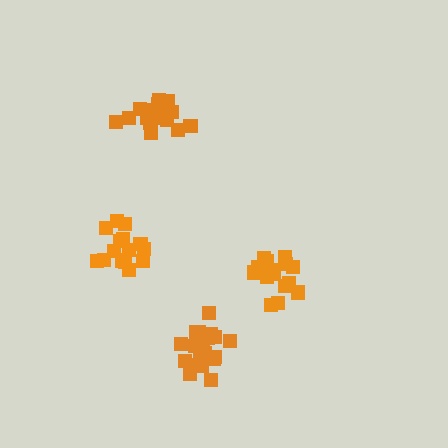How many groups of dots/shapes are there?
There are 4 groups.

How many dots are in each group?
Group 1: 17 dots, Group 2: 16 dots, Group 3: 21 dots, Group 4: 15 dots (69 total).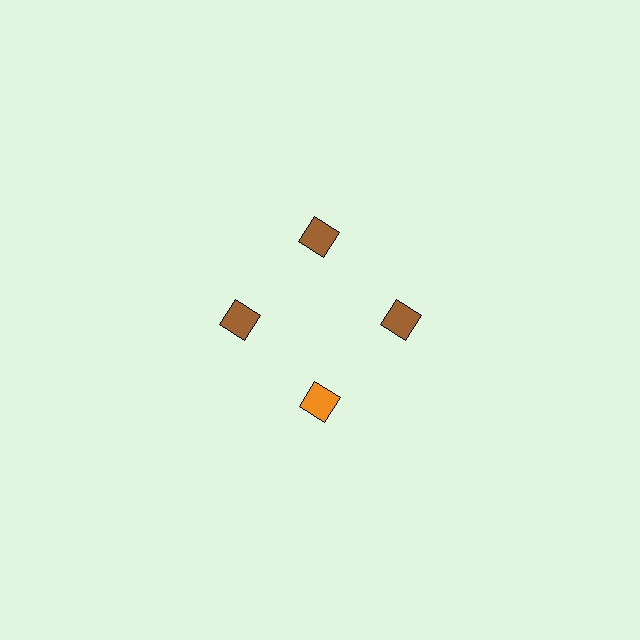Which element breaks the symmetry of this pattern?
The orange diamond at roughly the 6 o'clock position breaks the symmetry. All other shapes are brown diamonds.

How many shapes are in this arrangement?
There are 4 shapes arranged in a ring pattern.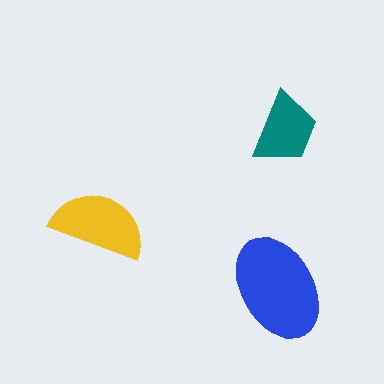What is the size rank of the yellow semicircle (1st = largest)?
2nd.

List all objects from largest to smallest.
The blue ellipse, the yellow semicircle, the teal trapezoid.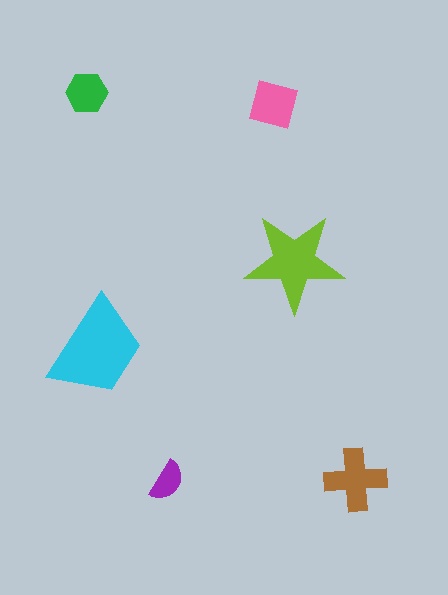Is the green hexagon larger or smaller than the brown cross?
Smaller.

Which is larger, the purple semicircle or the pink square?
The pink square.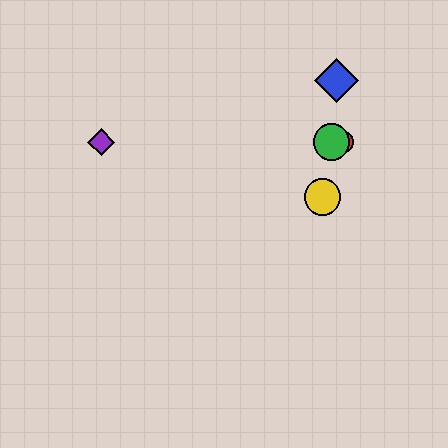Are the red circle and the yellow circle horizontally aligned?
No, the red circle is at y≈142 and the yellow circle is at y≈197.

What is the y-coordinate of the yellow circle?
The yellow circle is at y≈197.